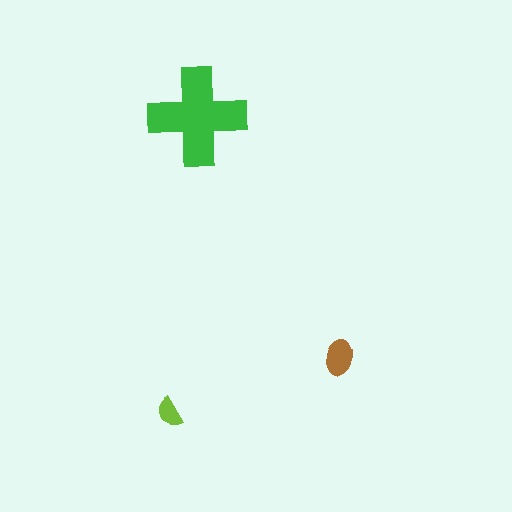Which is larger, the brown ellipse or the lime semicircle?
The brown ellipse.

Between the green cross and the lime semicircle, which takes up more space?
The green cross.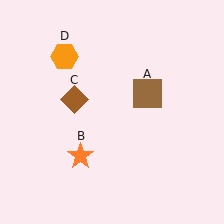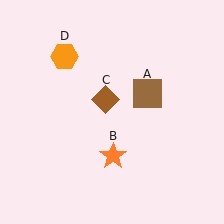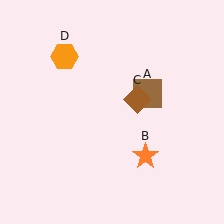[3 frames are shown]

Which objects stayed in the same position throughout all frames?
Brown square (object A) and orange hexagon (object D) remained stationary.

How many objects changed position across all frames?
2 objects changed position: orange star (object B), brown diamond (object C).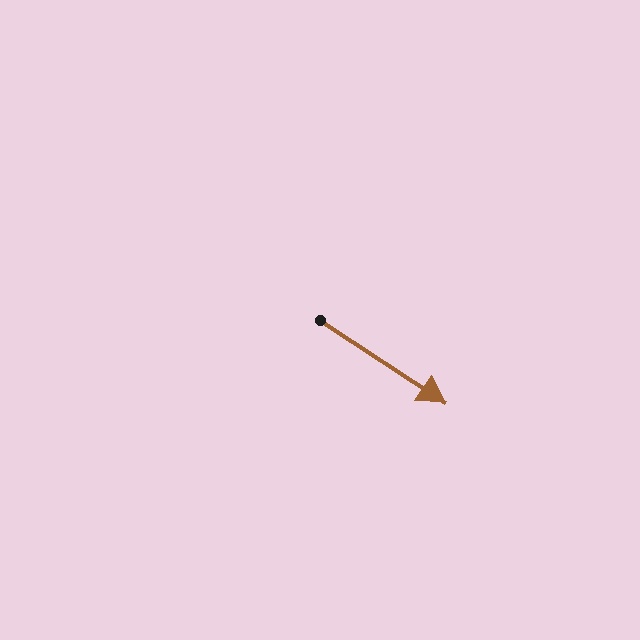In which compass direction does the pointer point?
Southeast.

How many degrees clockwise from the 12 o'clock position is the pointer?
Approximately 123 degrees.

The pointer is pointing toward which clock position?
Roughly 4 o'clock.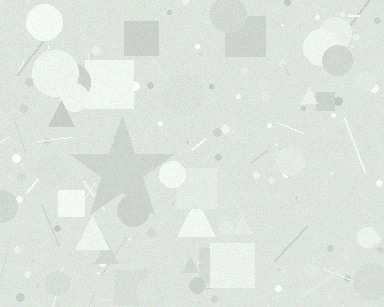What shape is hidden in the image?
A star is hidden in the image.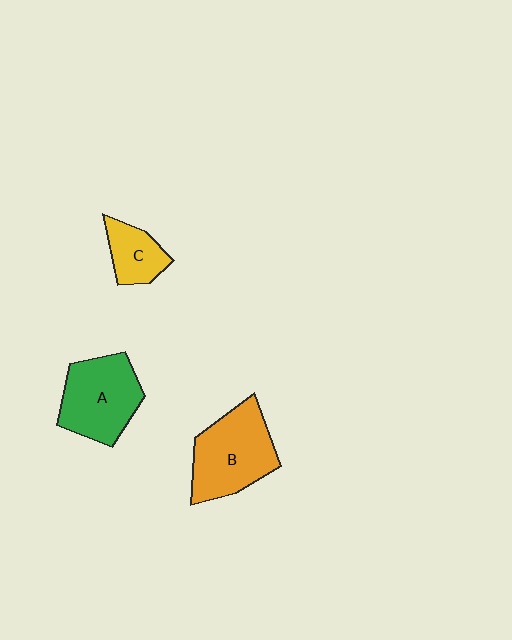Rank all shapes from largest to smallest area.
From largest to smallest: B (orange), A (green), C (yellow).